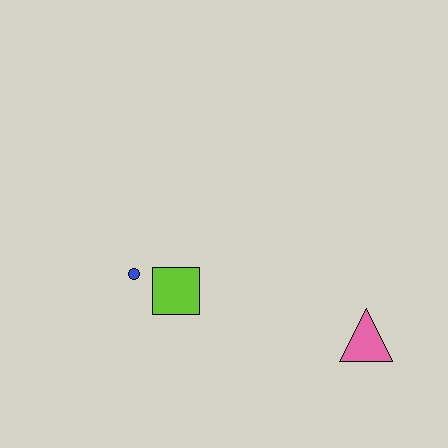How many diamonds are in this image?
There are no diamonds.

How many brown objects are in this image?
There are no brown objects.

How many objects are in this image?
There are 3 objects.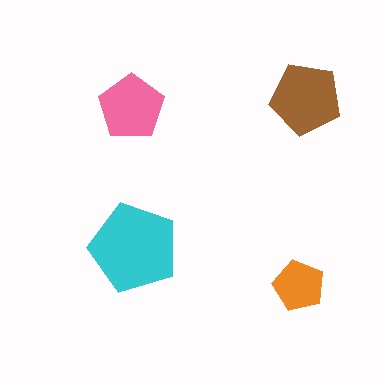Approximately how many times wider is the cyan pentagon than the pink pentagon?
About 1.5 times wider.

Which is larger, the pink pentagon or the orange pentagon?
The pink one.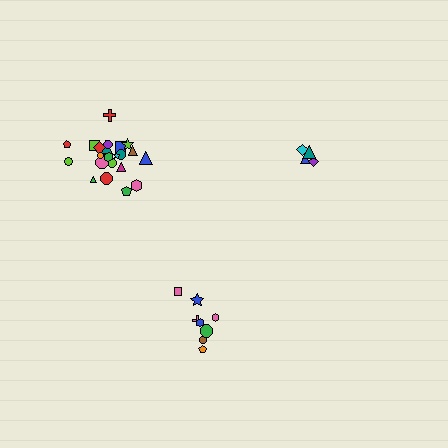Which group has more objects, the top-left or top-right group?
The top-left group.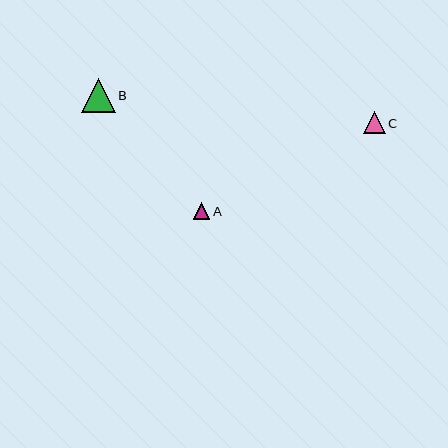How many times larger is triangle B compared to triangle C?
Triangle B is approximately 1.6 times the size of triangle C.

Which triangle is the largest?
Triangle B is the largest with a size of approximately 34 pixels.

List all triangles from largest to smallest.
From largest to smallest: B, C, A.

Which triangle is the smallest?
Triangle A is the smallest with a size of approximately 17 pixels.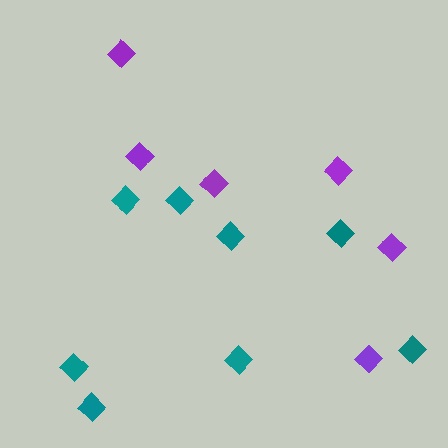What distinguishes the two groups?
There are 2 groups: one group of teal diamonds (8) and one group of purple diamonds (6).